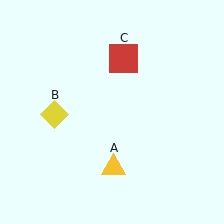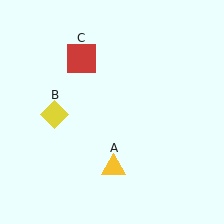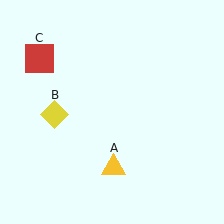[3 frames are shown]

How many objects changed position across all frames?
1 object changed position: red square (object C).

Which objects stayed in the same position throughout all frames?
Yellow triangle (object A) and yellow diamond (object B) remained stationary.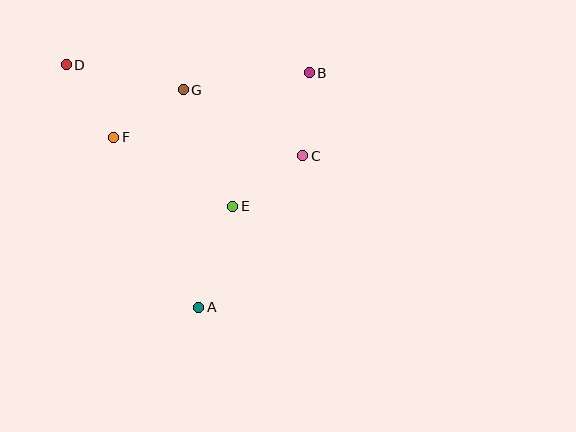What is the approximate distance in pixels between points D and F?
The distance between D and F is approximately 87 pixels.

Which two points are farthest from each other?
Points A and D are farthest from each other.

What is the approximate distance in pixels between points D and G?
The distance between D and G is approximately 120 pixels.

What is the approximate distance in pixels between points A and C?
The distance between A and C is approximately 184 pixels.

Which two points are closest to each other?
Points B and C are closest to each other.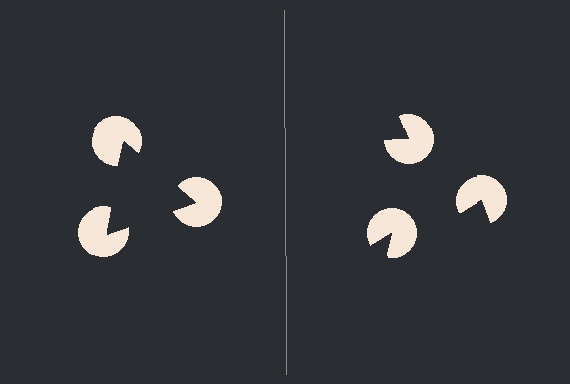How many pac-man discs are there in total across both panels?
6 — 3 on each side.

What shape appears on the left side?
An illusory triangle.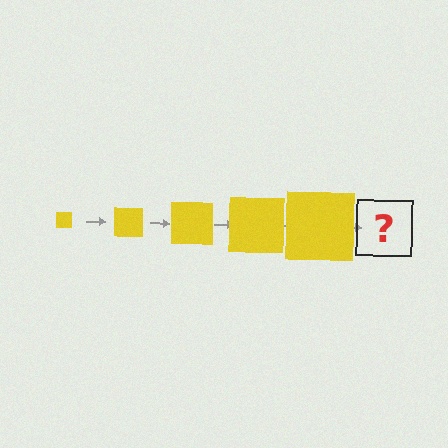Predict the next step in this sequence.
The next step is a yellow square, larger than the previous one.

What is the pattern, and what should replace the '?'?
The pattern is that the square gets progressively larger each step. The '?' should be a yellow square, larger than the previous one.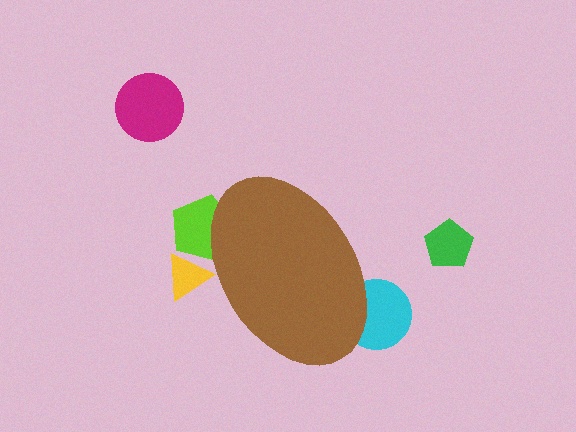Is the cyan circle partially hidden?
Yes, the cyan circle is partially hidden behind the brown ellipse.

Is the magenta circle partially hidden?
No, the magenta circle is fully visible.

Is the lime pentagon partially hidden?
Yes, the lime pentagon is partially hidden behind the brown ellipse.